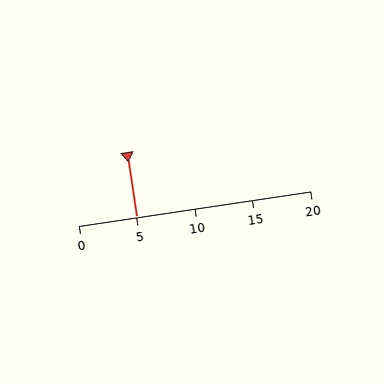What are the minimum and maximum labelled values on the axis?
The axis runs from 0 to 20.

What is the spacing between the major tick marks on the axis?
The major ticks are spaced 5 apart.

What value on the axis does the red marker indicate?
The marker indicates approximately 5.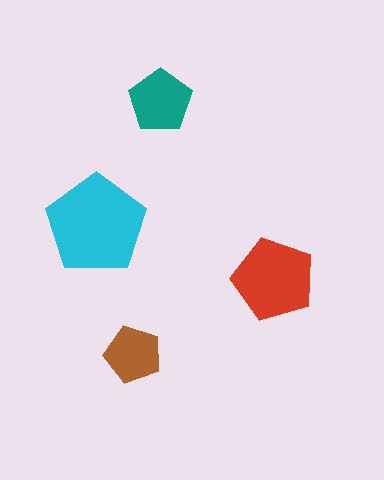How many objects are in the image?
There are 4 objects in the image.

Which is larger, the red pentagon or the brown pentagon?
The red one.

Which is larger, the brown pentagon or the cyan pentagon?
The cyan one.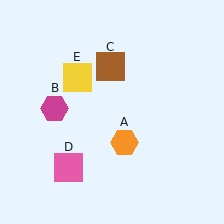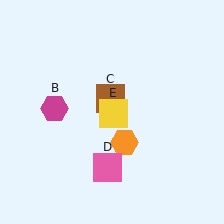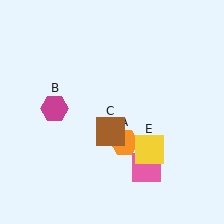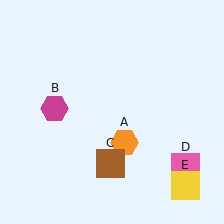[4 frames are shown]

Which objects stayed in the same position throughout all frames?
Orange hexagon (object A) and magenta hexagon (object B) remained stationary.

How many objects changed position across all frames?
3 objects changed position: brown square (object C), pink square (object D), yellow square (object E).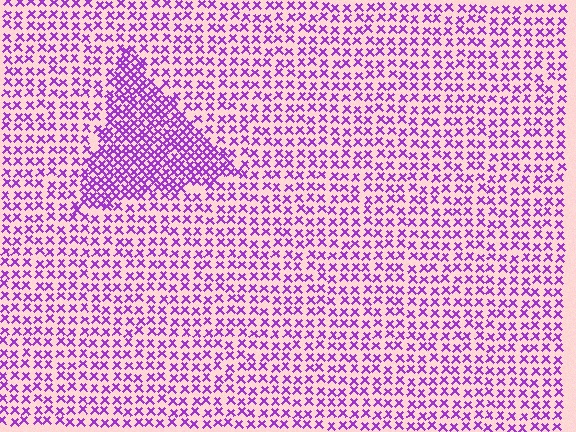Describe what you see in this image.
The image contains small purple elements arranged at two different densities. A triangle-shaped region is visible where the elements are more densely packed than the surrounding area.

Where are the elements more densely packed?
The elements are more densely packed inside the triangle boundary.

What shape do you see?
I see a triangle.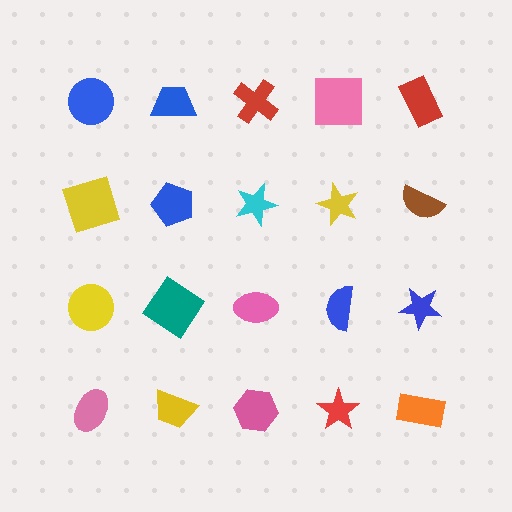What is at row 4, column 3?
A pink hexagon.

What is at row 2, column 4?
A yellow star.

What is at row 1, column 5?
A red rectangle.